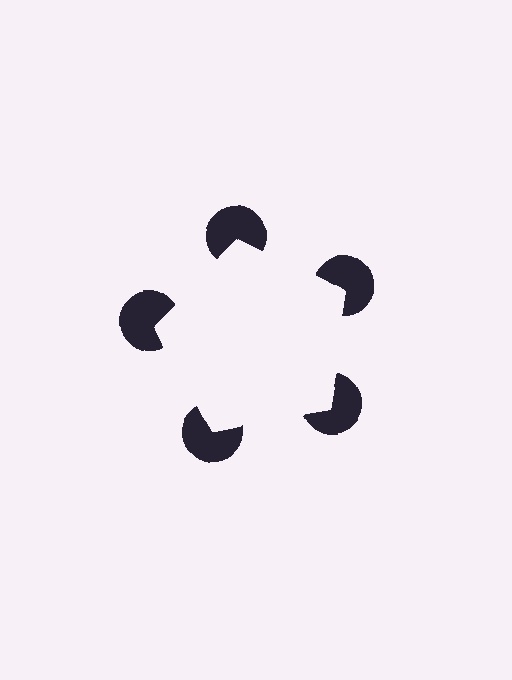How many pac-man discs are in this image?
There are 5 — one at each vertex of the illusory pentagon.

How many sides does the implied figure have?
5 sides.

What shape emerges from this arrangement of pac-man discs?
An illusory pentagon — its edges are inferred from the aligned wedge cuts in the pac-man discs, not physically drawn.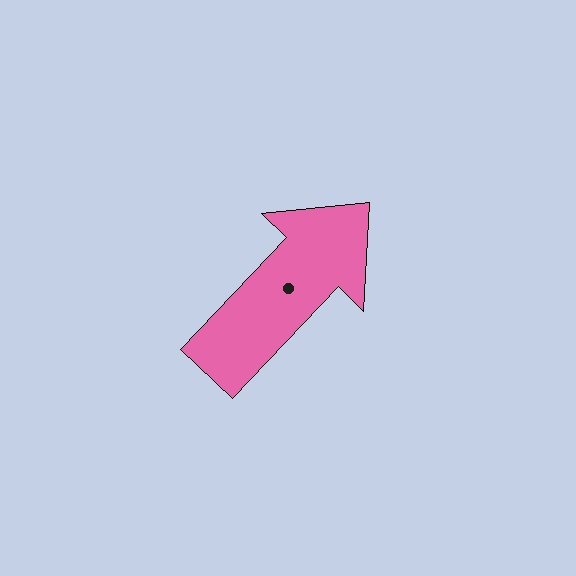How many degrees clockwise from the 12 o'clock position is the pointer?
Approximately 44 degrees.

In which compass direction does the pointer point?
Northeast.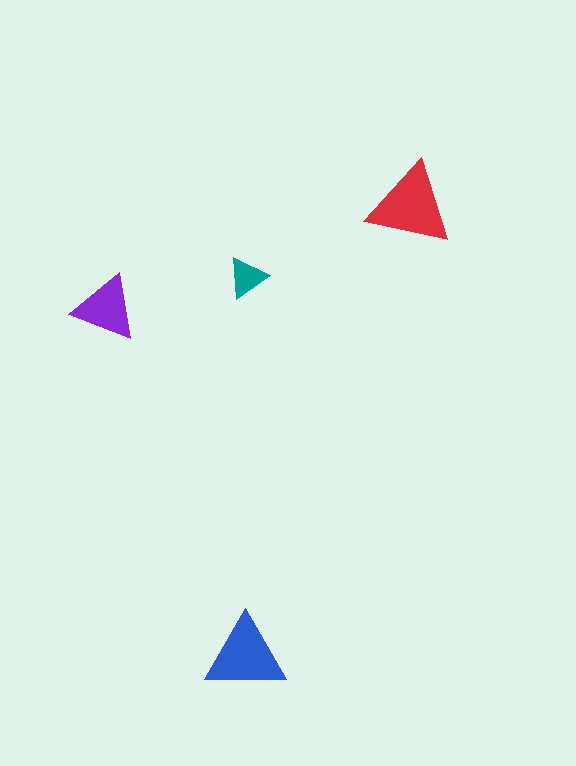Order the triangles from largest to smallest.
the red one, the blue one, the purple one, the teal one.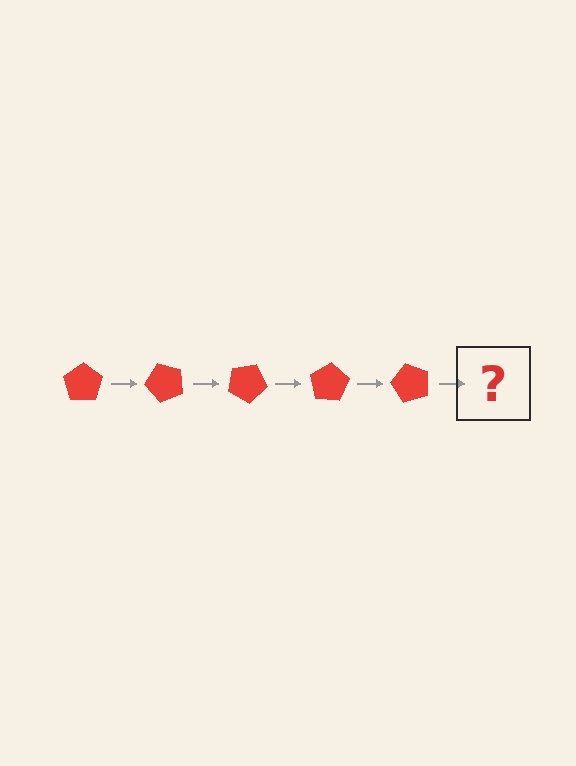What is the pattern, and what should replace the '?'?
The pattern is that the pentagon rotates 50 degrees each step. The '?' should be a red pentagon rotated 250 degrees.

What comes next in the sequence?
The next element should be a red pentagon rotated 250 degrees.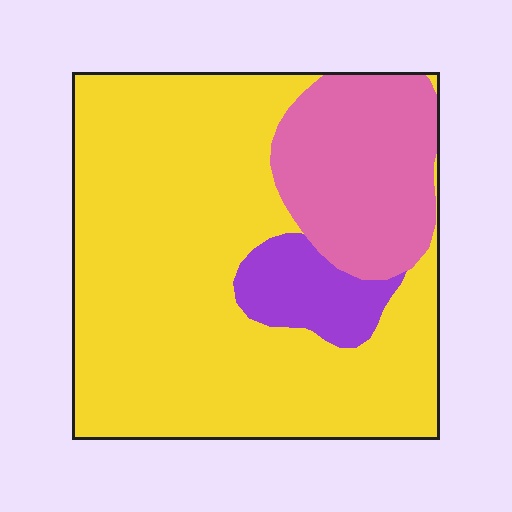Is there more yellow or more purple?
Yellow.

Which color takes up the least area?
Purple, at roughly 10%.